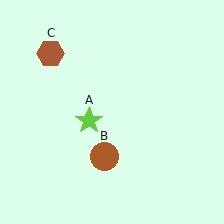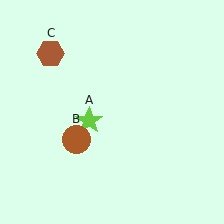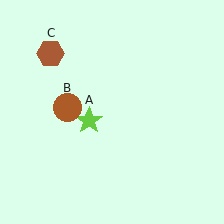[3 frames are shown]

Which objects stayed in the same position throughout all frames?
Lime star (object A) and brown hexagon (object C) remained stationary.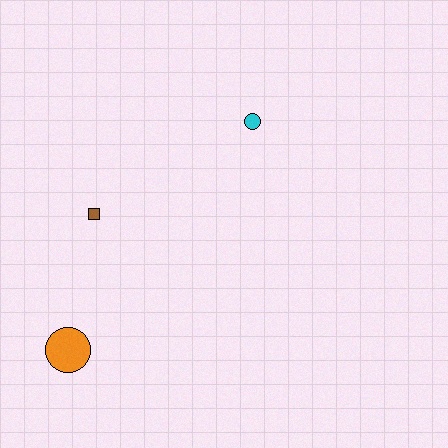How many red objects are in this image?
There are no red objects.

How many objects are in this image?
There are 3 objects.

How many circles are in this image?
There are 2 circles.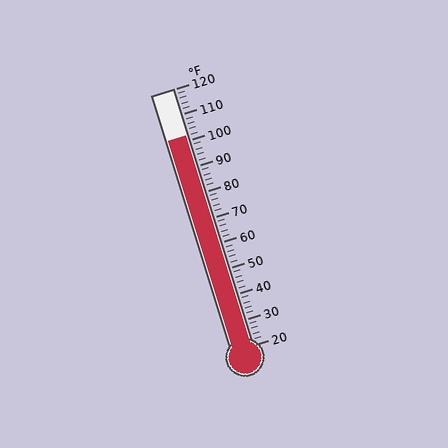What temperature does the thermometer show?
The thermometer shows approximately 102°F.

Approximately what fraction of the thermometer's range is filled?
The thermometer is filled to approximately 80% of its range.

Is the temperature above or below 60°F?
The temperature is above 60°F.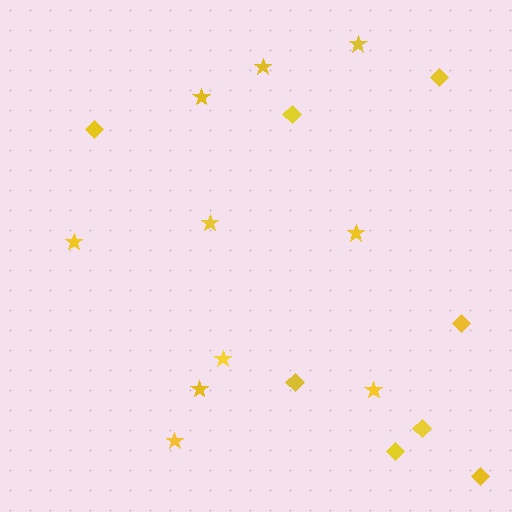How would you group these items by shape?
There are 2 groups: one group of diamonds (8) and one group of stars (10).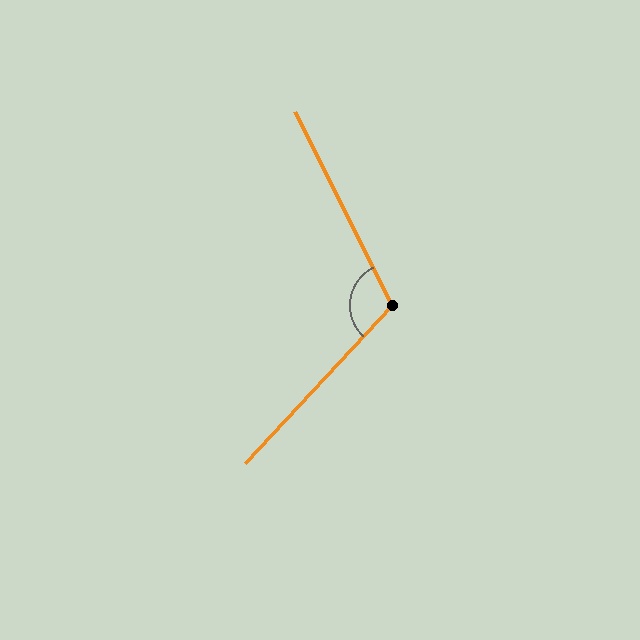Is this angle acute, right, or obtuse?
It is obtuse.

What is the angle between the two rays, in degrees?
Approximately 110 degrees.